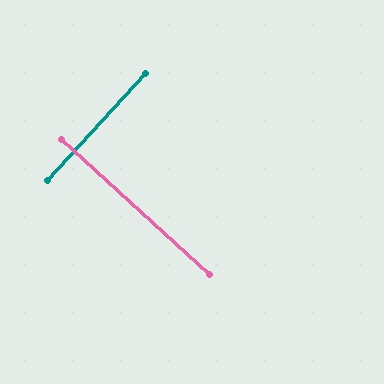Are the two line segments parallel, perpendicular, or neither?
Perpendicular — they meet at approximately 90°.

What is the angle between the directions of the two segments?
Approximately 90 degrees.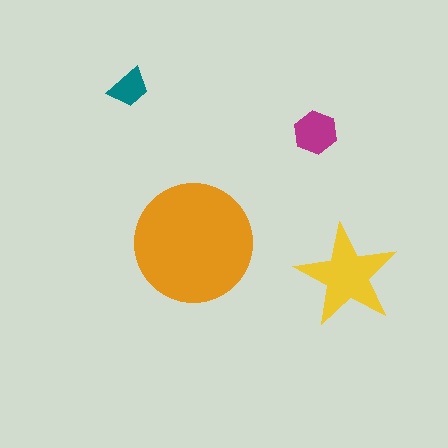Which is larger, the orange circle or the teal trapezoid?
The orange circle.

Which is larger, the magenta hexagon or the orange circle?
The orange circle.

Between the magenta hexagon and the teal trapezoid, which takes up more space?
The magenta hexagon.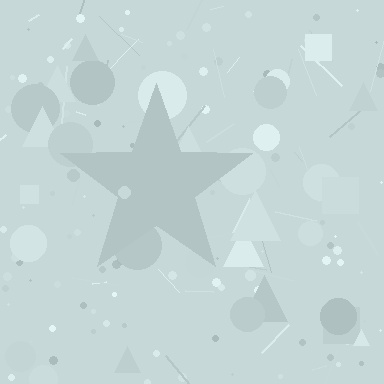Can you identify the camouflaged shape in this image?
The camouflaged shape is a star.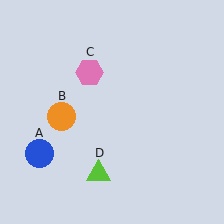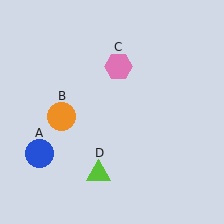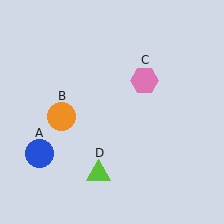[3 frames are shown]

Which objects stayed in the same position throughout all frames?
Blue circle (object A) and orange circle (object B) and lime triangle (object D) remained stationary.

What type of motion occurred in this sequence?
The pink hexagon (object C) rotated clockwise around the center of the scene.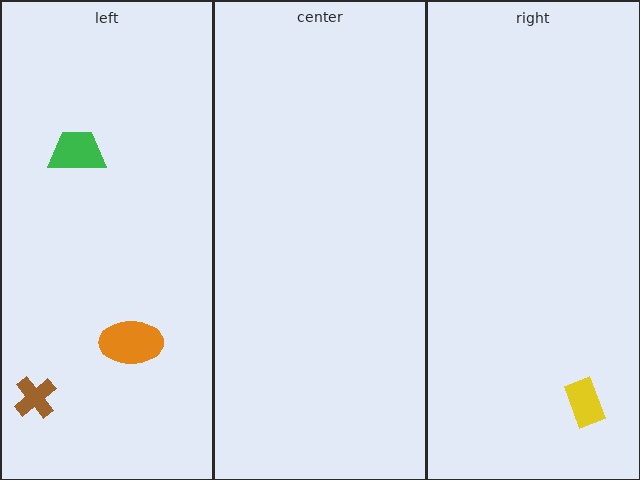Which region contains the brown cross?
The left region.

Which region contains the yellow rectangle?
The right region.